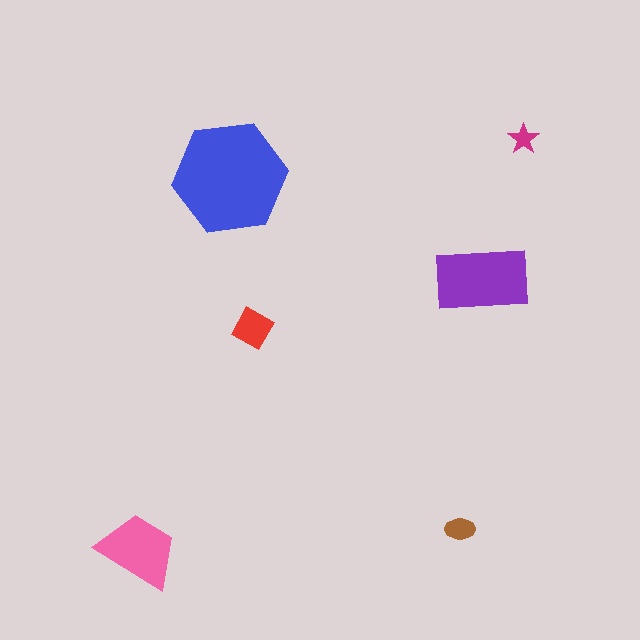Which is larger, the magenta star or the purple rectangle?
The purple rectangle.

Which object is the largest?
The blue hexagon.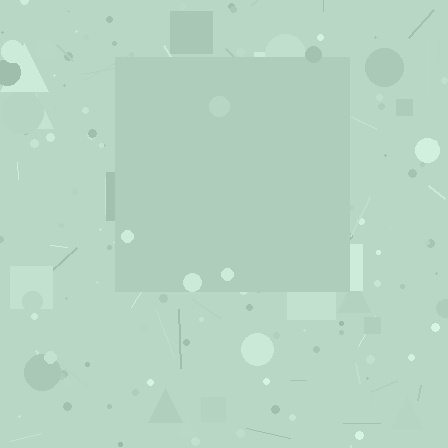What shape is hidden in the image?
A square is hidden in the image.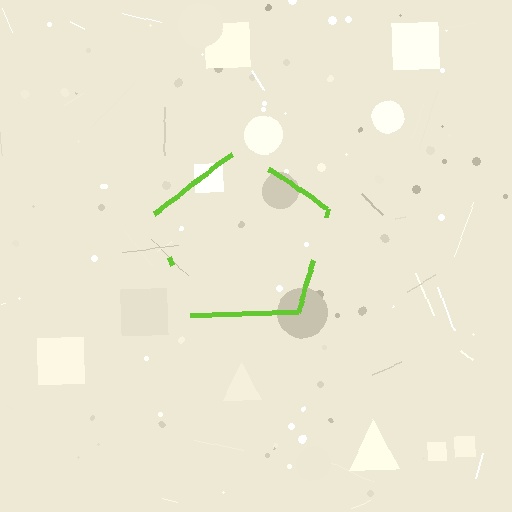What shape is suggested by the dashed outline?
The dashed outline suggests a pentagon.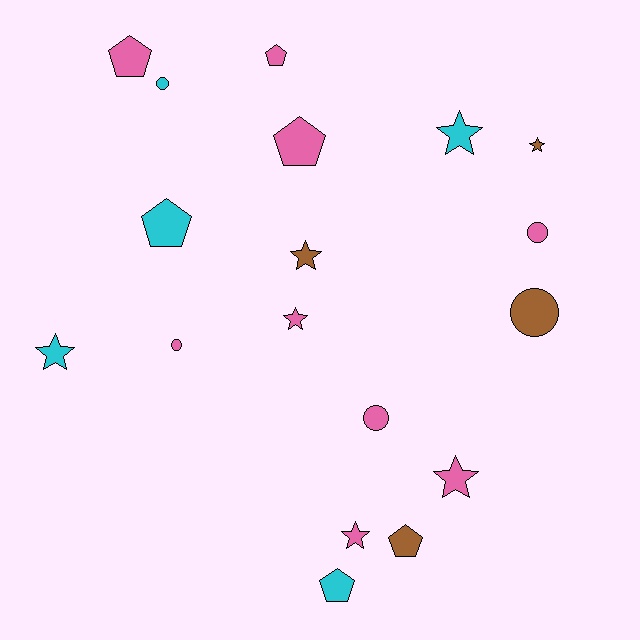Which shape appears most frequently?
Star, with 7 objects.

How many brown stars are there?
There are 2 brown stars.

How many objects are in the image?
There are 18 objects.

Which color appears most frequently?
Pink, with 9 objects.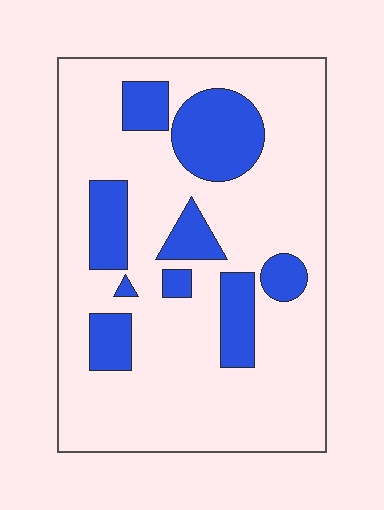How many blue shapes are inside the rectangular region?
9.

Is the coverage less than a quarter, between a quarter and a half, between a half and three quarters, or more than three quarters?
Less than a quarter.